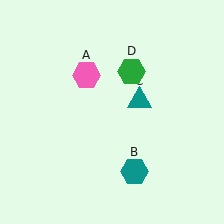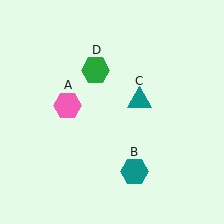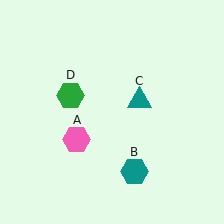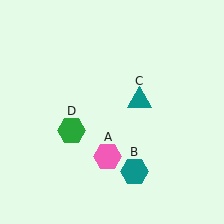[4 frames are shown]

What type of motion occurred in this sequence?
The pink hexagon (object A), green hexagon (object D) rotated counterclockwise around the center of the scene.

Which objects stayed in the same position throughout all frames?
Teal hexagon (object B) and teal triangle (object C) remained stationary.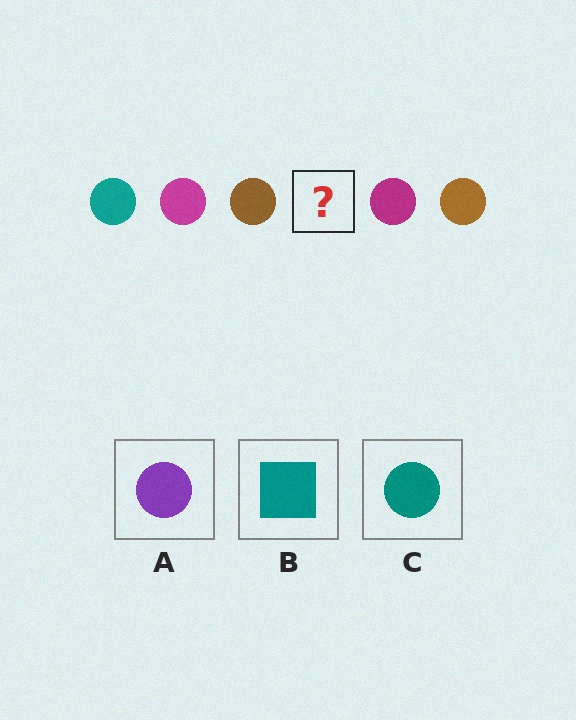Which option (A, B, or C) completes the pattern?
C.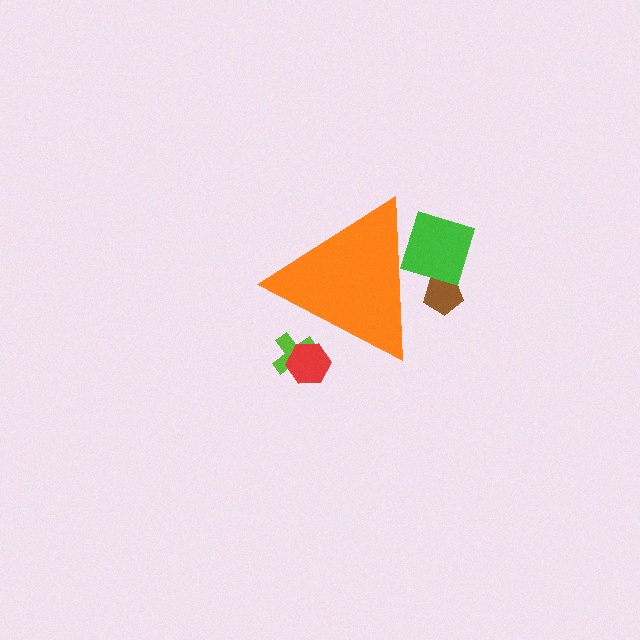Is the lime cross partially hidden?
Yes, the lime cross is partially hidden behind the orange triangle.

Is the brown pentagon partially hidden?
Yes, the brown pentagon is partially hidden behind the orange triangle.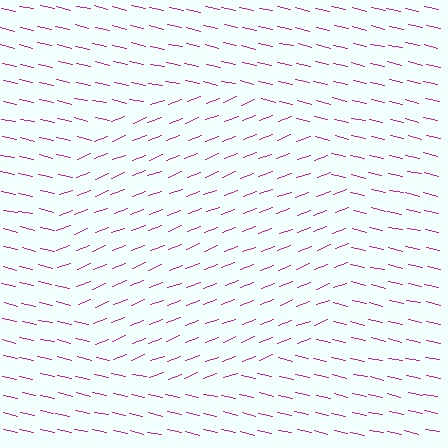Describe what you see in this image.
The image is filled with small magenta line segments. A circle region in the image has lines oriented differently from the surrounding lines, creating a visible texture boundary.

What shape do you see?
I see a circle.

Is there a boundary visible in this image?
Yes, there is a texture boundary formed by a change in line orientation.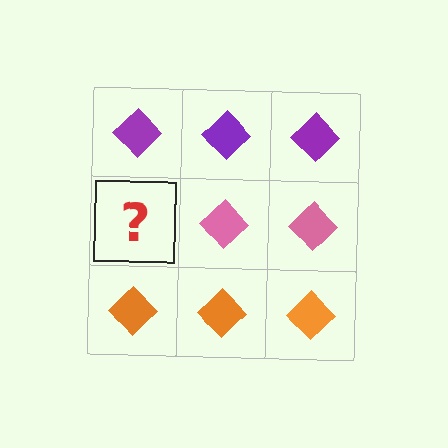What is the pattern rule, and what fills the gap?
The rule is that each row has a consistent color. The gap should be filled with a pink diamond.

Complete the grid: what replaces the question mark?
The question mark should be replaced with a pink diamond.